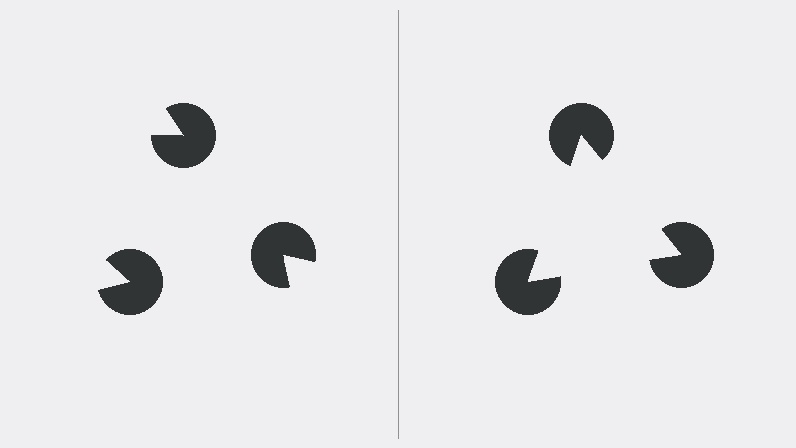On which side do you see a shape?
An illusory triangle appears on the right side. On the left side the wedge cuts are rotated, so no coherent shape forms.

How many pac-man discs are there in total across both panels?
6 — 3 on each side.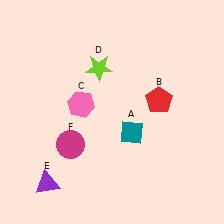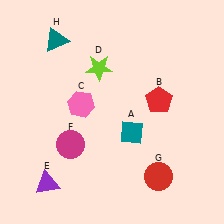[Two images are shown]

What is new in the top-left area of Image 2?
A teal triangle (H) was added in the top-left area of Image 2.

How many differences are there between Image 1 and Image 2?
There are 2 differences between the two images.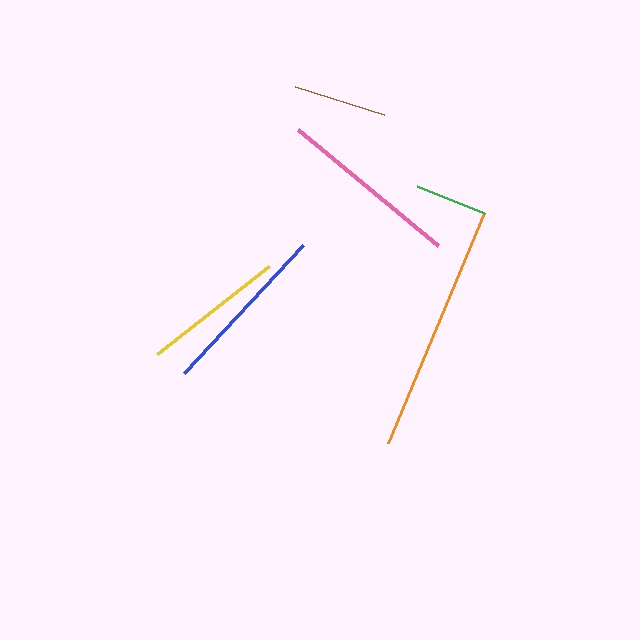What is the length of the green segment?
The green segment is approximately 72 pixels long.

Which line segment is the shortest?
The green line is the shortest at approximately 72 pixels.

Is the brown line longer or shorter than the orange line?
The orange line is longer than the brown line.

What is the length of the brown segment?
The brown segment is approximately 92 pixels long.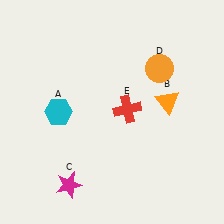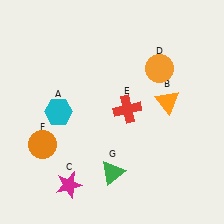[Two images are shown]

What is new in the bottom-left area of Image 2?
An orange circle (F) was added in the bottom-left area of Image 2.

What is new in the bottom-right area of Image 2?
A green triangle (G) was added in the bottom-right area of Image 2.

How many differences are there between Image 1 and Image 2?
There are 2 differences between the two images.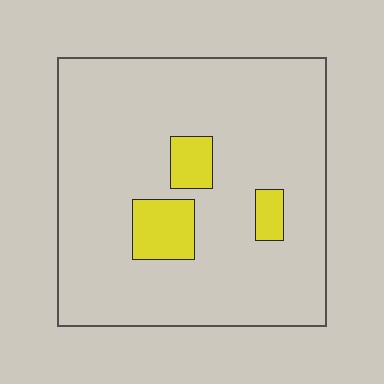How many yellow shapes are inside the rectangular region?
3.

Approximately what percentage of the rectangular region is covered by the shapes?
Approximately 10%.